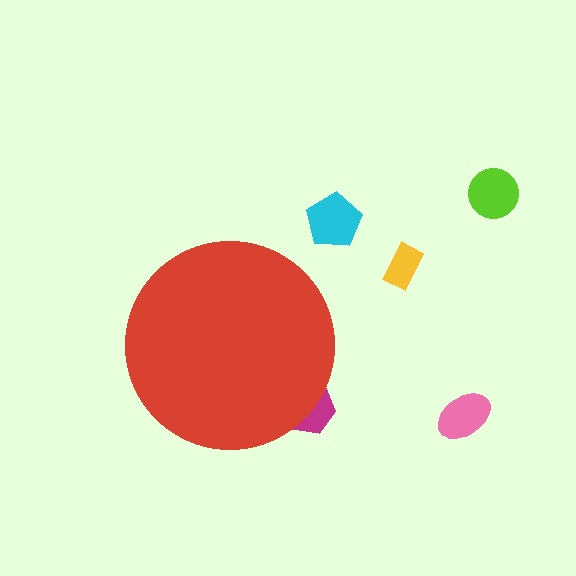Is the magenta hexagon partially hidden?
Yes, the magenta hexagon is partially hidden behind the red circle.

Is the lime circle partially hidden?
No, the lime circle is fully visible.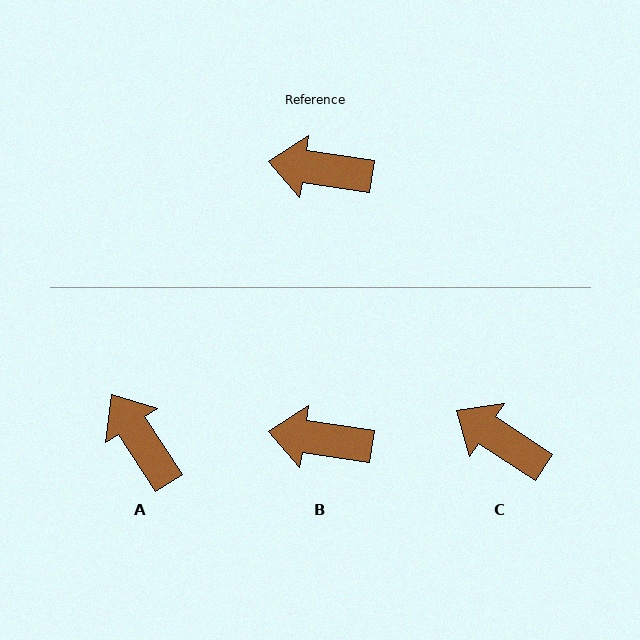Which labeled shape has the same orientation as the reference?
B.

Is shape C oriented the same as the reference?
No, it is off by about 25 degrees.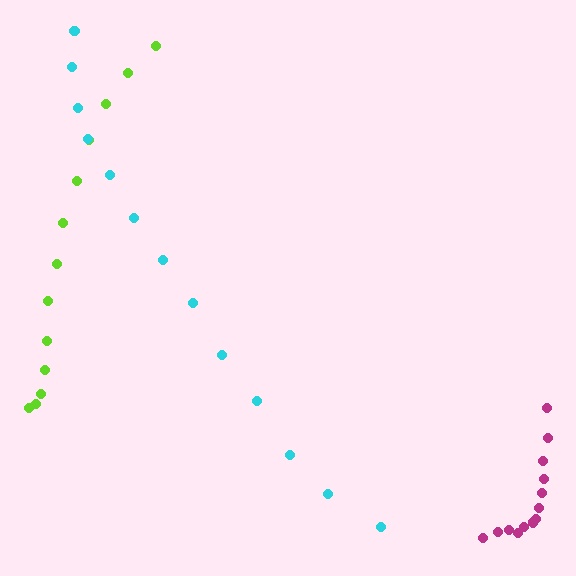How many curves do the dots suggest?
There are 3 distinct paths.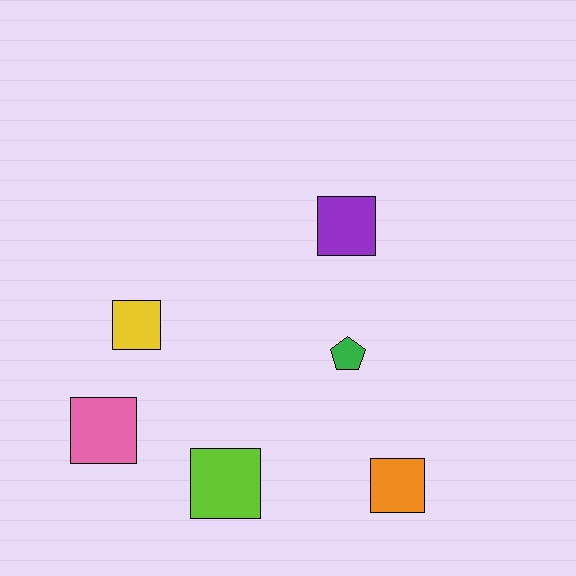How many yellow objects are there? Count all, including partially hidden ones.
There is 1 yellow object.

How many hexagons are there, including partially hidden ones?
There are no hexagons.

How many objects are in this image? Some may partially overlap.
There are 6 objects.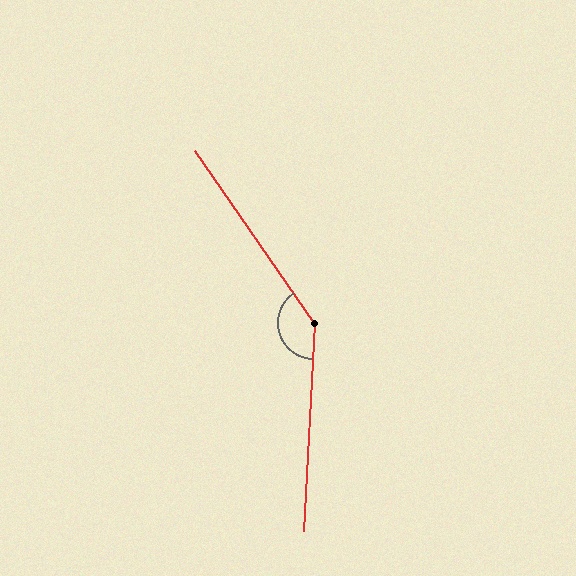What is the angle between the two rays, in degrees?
Approximately 143 degrees.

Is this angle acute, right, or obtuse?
It is obtuse.